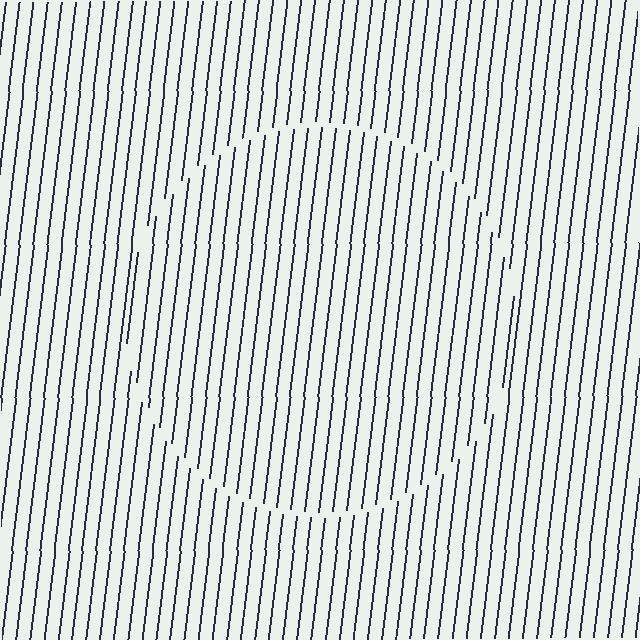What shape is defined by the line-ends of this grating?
An illusory circle. The interior of the shape contains the same grating, shifted by half a period — the contour is defined by the phase discontinuity where line-ends from the inner and outer gratings abut.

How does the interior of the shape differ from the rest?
The interior of the shape contains the same grating, shifted by half a period — the contour is defined by the phase discontinuity where line-ends from the inner and outer gratings abut.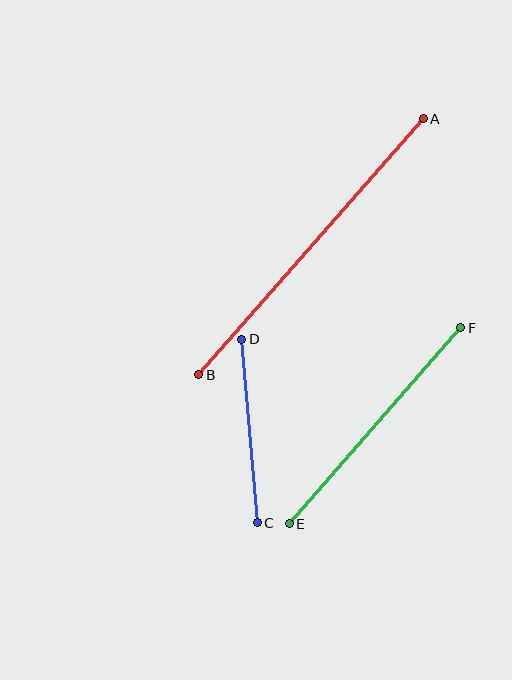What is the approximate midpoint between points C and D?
The midpoint is at approximately (249, 431) pixels.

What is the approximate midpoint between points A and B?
The midpoint is at approximately (311, 247) pixels.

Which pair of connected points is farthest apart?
Points A and B are farthest apart.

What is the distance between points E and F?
The distance is approximately 260 pixels.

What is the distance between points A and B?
The distance is approximately 340 pixels.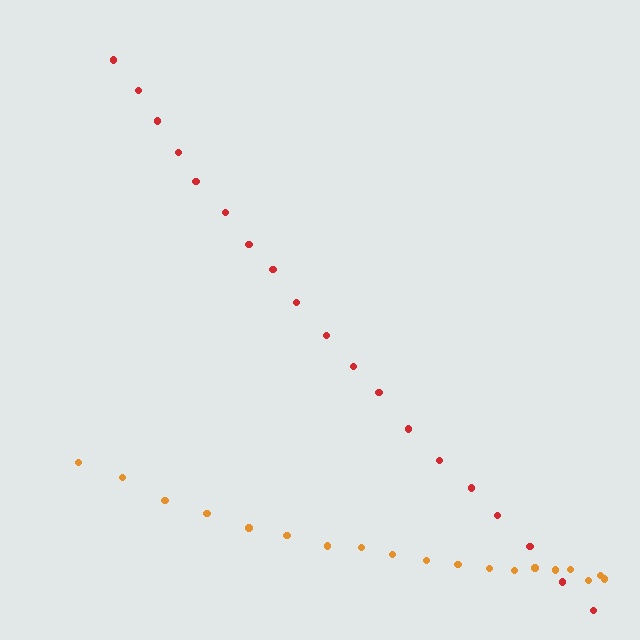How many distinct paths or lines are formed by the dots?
There are 2 distinct paths.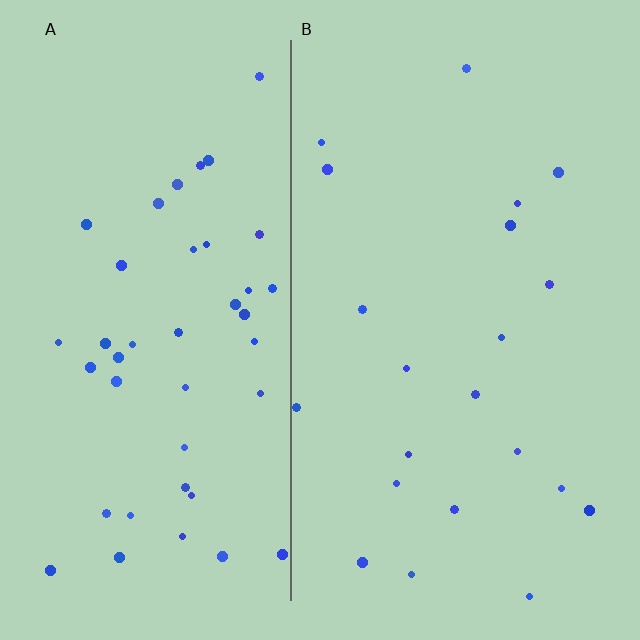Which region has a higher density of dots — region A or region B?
A (the left).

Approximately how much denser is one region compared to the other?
Approximately 2.0× — region A over region B.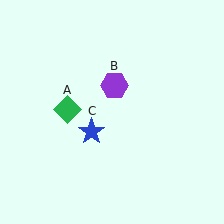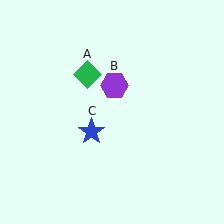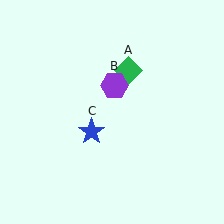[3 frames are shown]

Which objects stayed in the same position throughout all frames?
Purple hexagon (object B) and blue star (object C) remained stationary.